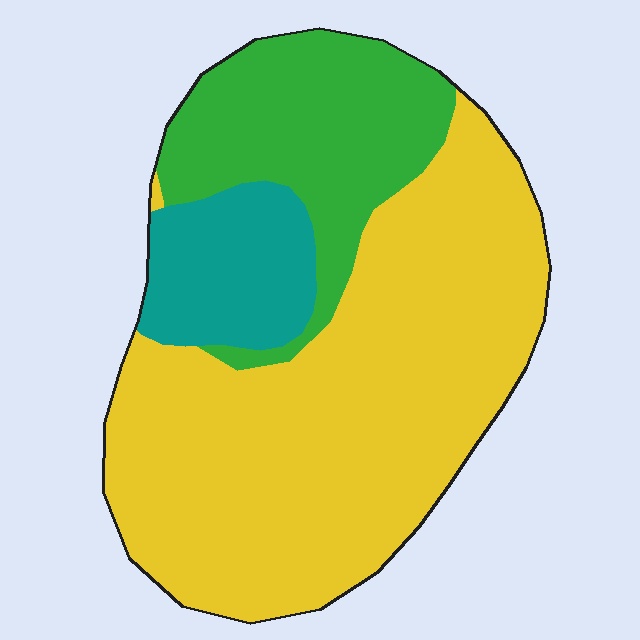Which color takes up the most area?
Yellow, at roughly 65%.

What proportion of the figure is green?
Green takes up about one quarter (1/4) of the figure.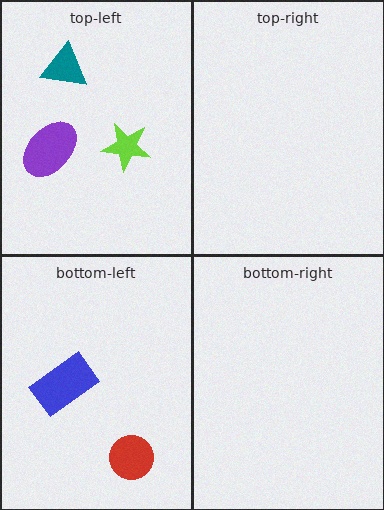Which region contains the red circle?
The bottom-left region.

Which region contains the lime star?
The top-left region.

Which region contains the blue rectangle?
The bottom-left region.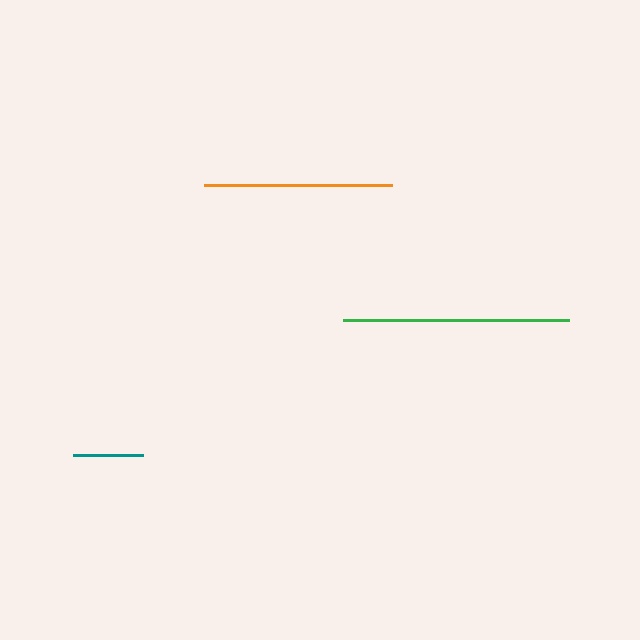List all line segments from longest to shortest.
From longest to shortest: green, orange, teal.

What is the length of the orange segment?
The orange segment is approximately 188 pixels long.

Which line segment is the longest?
The green line is the longest at approximately 226 pixels.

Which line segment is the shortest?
The teal line is the shortest at approximately 70 pixels.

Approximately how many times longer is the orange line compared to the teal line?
The orange line is approximately 2.7 times the length of the teal line.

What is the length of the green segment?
The green segment is approximately 226 pixels long.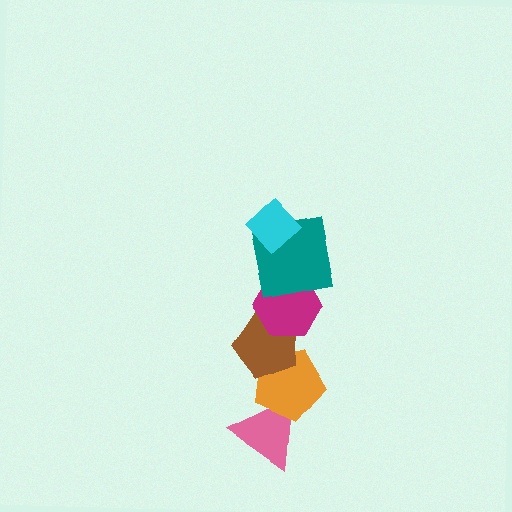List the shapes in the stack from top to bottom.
From top to bottom: the cyan diamond, the teal square, the magenta hexagon, the brown pentagon, the orange pentagon, the pink triangle.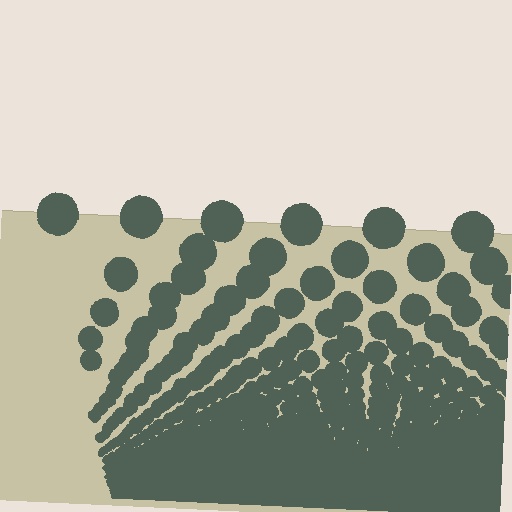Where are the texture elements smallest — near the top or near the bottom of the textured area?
Near the bottom.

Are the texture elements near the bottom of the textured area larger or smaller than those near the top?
Smaller. The gradient is inverted — elements near the bottom are smaller and denser.